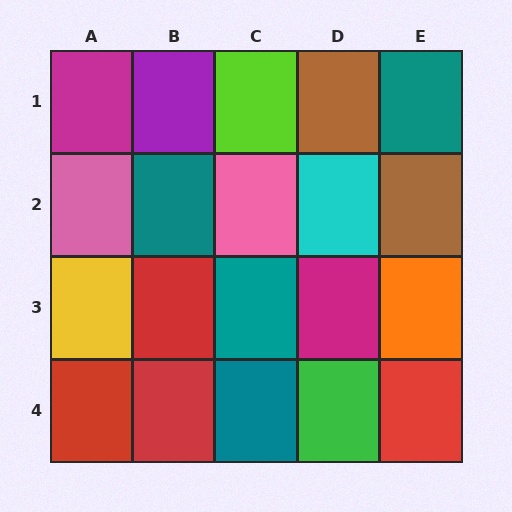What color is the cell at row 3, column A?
Yellow.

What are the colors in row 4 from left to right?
Red, red, teal, green, red.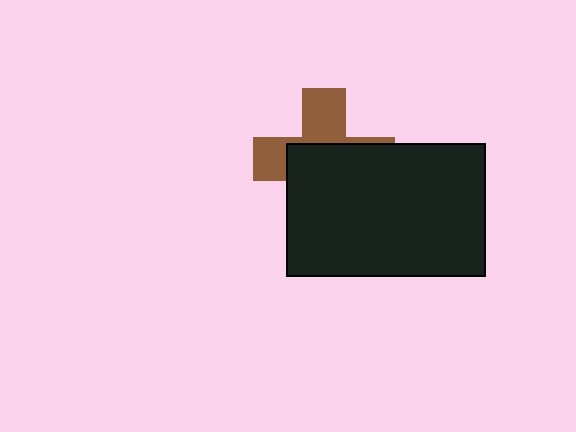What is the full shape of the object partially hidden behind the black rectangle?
The partially hidden object is a brown cross.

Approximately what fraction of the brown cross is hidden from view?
Roughly 60% of the brown cross is hidden behind the black rectangle.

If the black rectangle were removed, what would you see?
You would see the complete brown cross.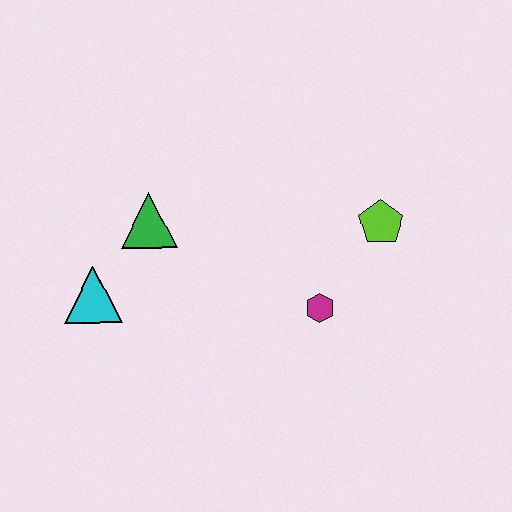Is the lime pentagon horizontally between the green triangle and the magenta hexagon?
No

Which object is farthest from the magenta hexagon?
The cyan triangle is farthest from the magenta hexagon.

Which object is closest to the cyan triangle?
The green triangle is closest to the cyan triangle.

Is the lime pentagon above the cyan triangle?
Yes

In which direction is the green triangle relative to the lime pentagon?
The green triangle is to the left of the lime pentagon.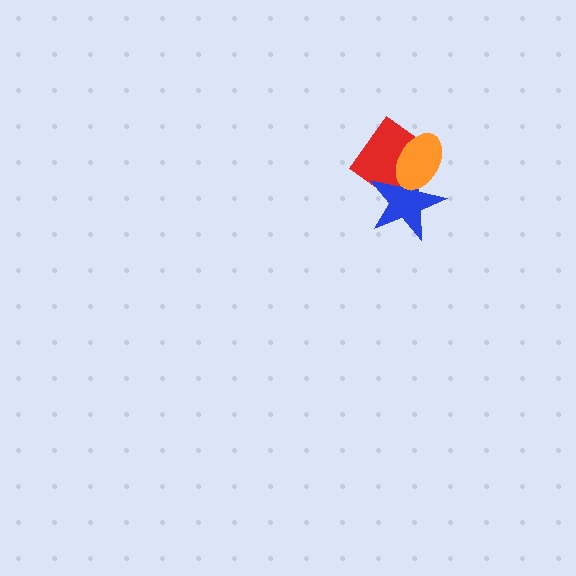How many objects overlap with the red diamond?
2 objects overlap with the red diamond.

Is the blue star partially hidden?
Yes, it is partially covered by another shape.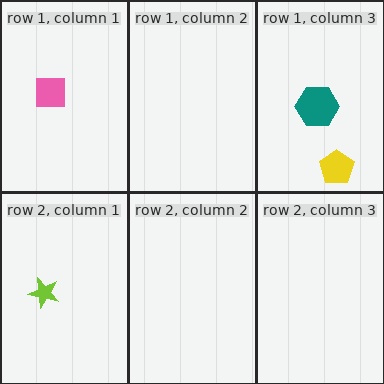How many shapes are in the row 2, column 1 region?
1.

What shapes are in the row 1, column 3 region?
The yellow pentagon, the teal hexagon.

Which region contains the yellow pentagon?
The row 1, column 3 region.